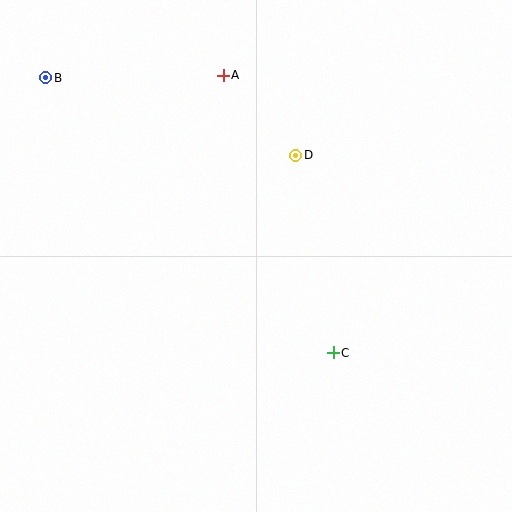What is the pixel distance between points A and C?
The distance between A and C is 299 pixels.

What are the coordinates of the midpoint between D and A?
The midpoint between D and A is at (259, 115).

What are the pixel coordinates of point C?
Point C is at (333, 353).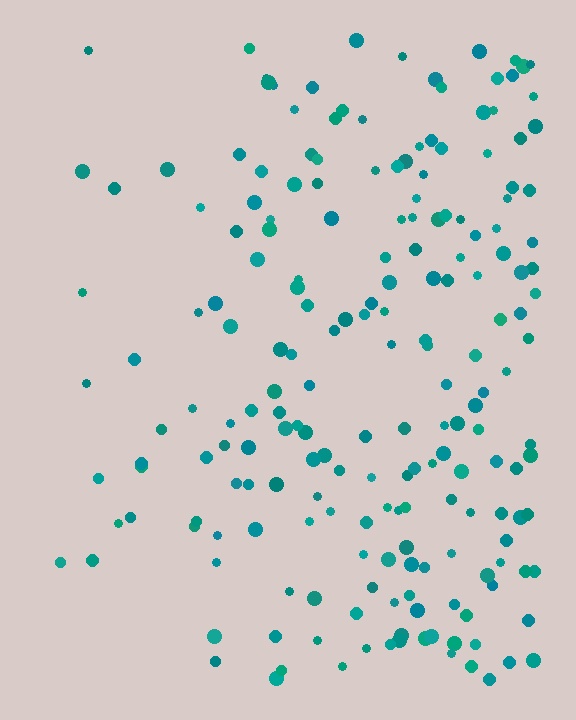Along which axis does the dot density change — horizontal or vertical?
Horizontal.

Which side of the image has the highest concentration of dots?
The right.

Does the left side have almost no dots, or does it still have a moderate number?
Still a moderate number, just noticeably fewer than the right.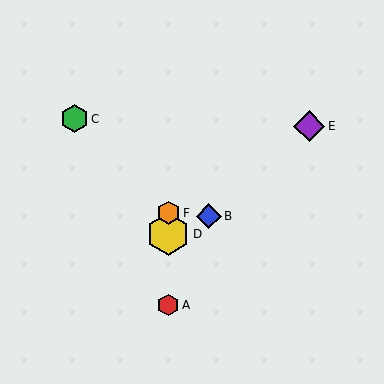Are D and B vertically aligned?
No, D is at x≈168 and B is at x≈209.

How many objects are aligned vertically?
3 objects (A, D, F) are aligned vertically.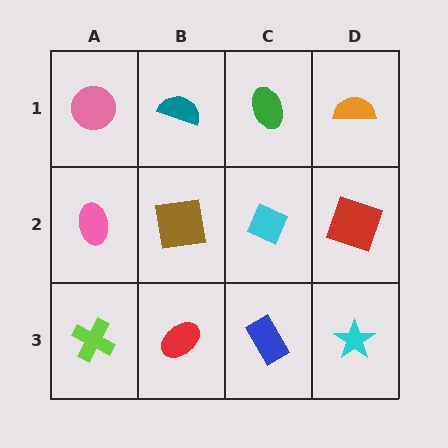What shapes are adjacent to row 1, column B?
A brown square (row 2, column B), a pink circle (row 1, column A), a green ellipse (row 1, column C).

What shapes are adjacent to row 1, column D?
A red square (row 2, column D), a green ellipse (row 1, column C).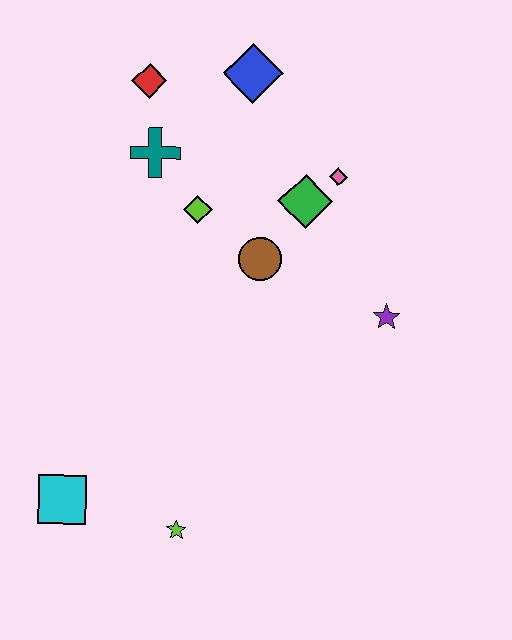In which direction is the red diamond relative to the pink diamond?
The red diamond is to the left of the pink diamond.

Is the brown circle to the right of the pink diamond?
No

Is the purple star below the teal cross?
Yes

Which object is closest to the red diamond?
The teal cross is closest to the red diamond.